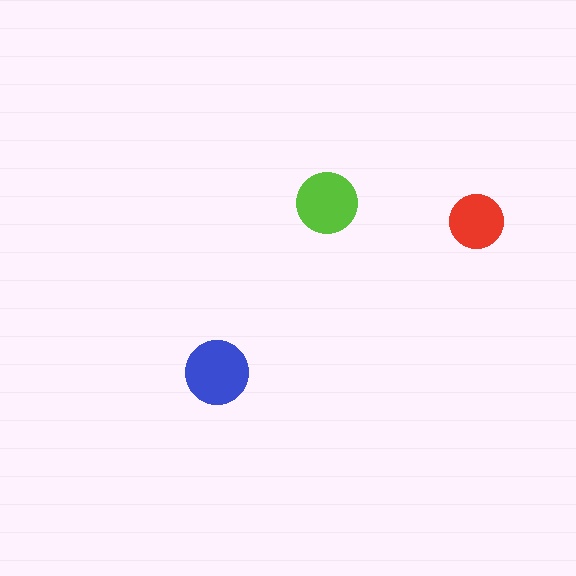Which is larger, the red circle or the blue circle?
The blue one.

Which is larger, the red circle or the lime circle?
The lime one.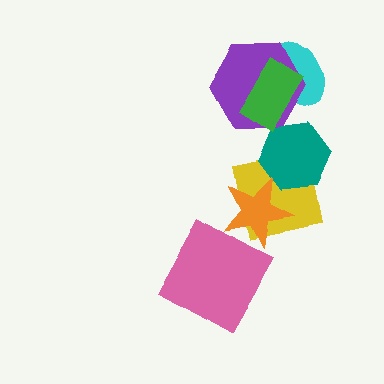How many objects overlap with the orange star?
1 object overlaps with the orange star.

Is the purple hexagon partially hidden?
Yes, it is partially covered by another shape.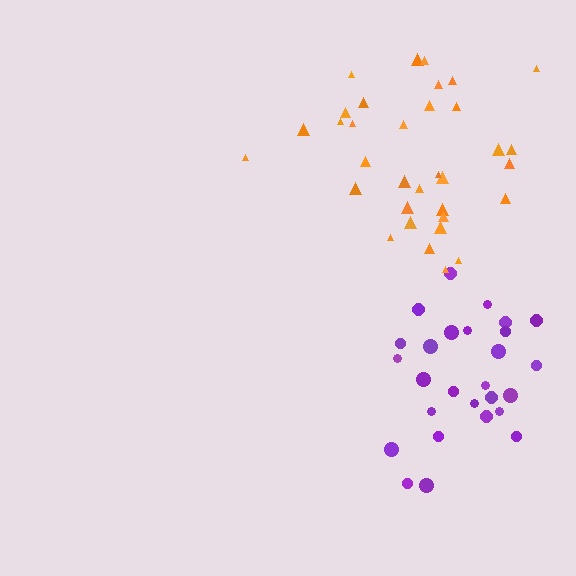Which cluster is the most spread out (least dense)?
Purple.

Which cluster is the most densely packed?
Orange.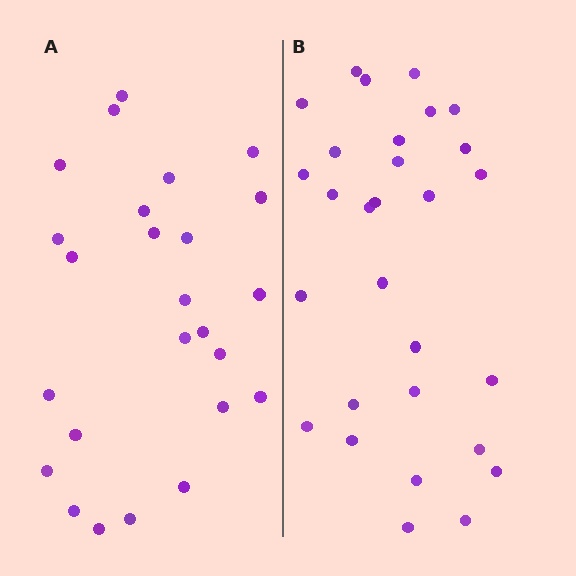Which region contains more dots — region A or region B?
Region B (the right region) has more dots.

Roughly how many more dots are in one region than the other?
Region B has about 4 more dots than region A.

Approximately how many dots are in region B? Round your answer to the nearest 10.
About 30 dots. (The exact count is 29, which rounds to 30.)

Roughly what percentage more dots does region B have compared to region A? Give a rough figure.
About 15% more.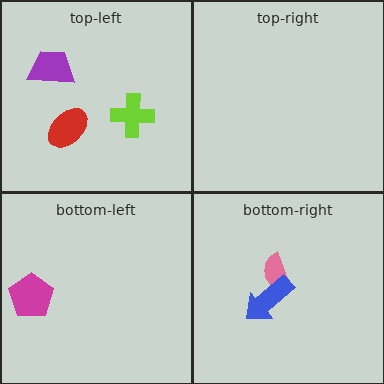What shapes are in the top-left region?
The lime cross, the red ellipse, the purple trapezoid.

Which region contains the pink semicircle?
The bottom-right region.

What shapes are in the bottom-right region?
The pink semicircle, the blue arrow.